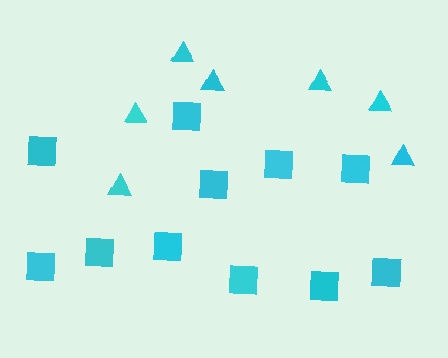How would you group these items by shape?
There are 2 groups: one group of squares (11) and one group of triangles (7).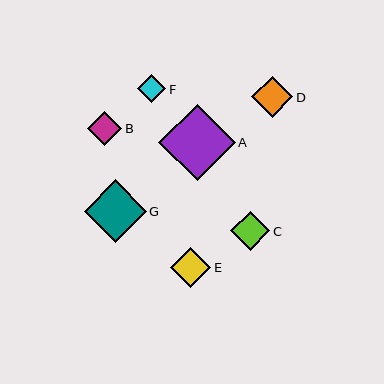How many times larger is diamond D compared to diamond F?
Diamond D is approximately 1.4 times the size of diamond F.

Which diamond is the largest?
Diamond A is the largest with a size of approximately 77 pixels.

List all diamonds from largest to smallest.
From largest to smallest: A, G, D, E, C, B, F.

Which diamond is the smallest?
Diamond F is the smallest with a size of approximately 29 pixels.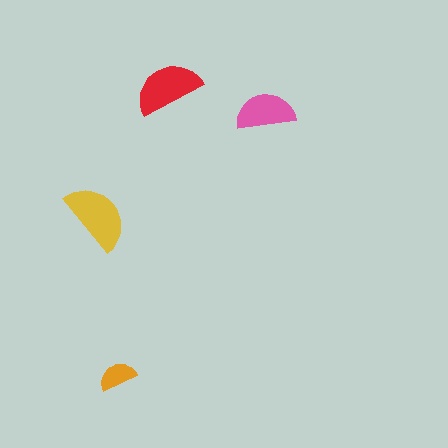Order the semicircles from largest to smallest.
the yellow one, the red one, the pink one, the orange one.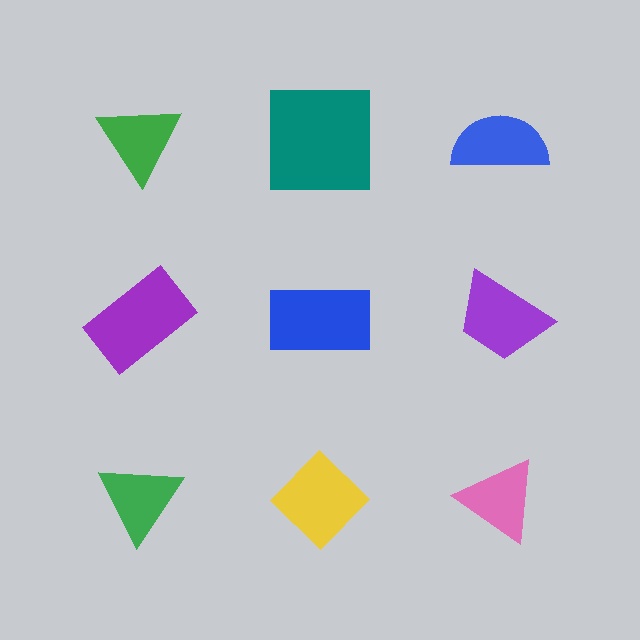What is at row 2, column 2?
A blue rectangle.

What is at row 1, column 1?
A green triangle.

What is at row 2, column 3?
A purple trapezoid.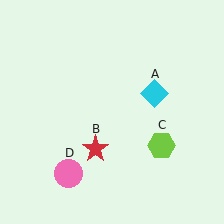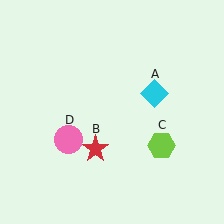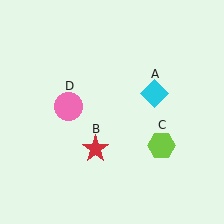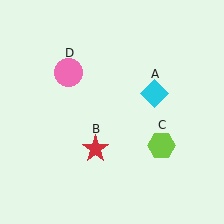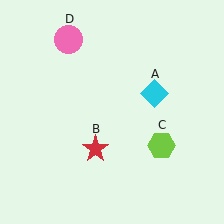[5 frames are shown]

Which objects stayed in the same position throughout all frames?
Cyan diamond (object A) and red star (object B) and lime hexagon (object C) remained stationary.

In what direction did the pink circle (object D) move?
The pink circle (object D) moved up.